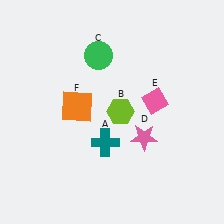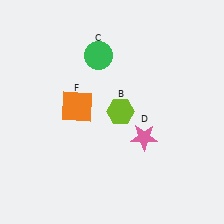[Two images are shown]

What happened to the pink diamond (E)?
The pink diamond (E) was removed in Image 2. It was in the top-right area of Image 1.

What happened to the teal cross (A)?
The teal cross (A) was removed in Image 2. It was in the bottom-left area of Image 1.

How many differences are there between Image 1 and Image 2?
There are 2 differences between the two images.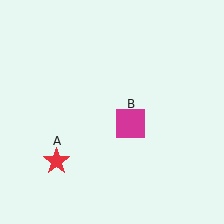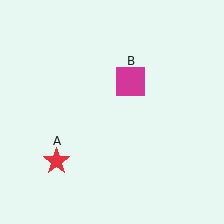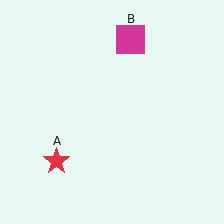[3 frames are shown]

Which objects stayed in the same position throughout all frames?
Red star (object A) remained stationary.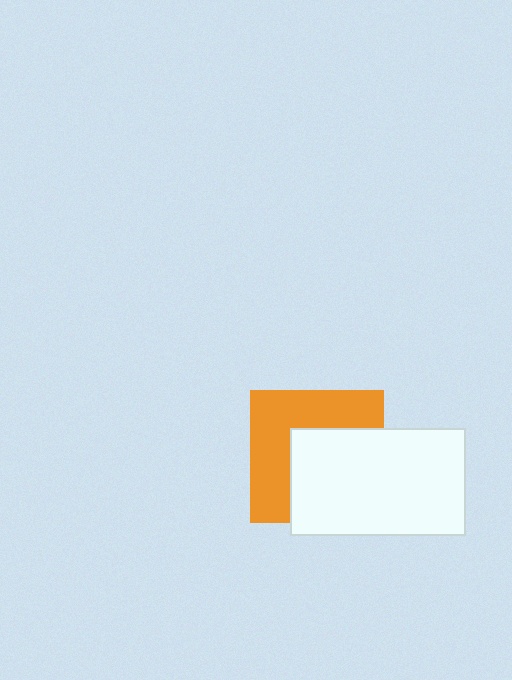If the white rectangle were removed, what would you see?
You would see the complete orange square.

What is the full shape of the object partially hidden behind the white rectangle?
The partially hidden object is an orange square.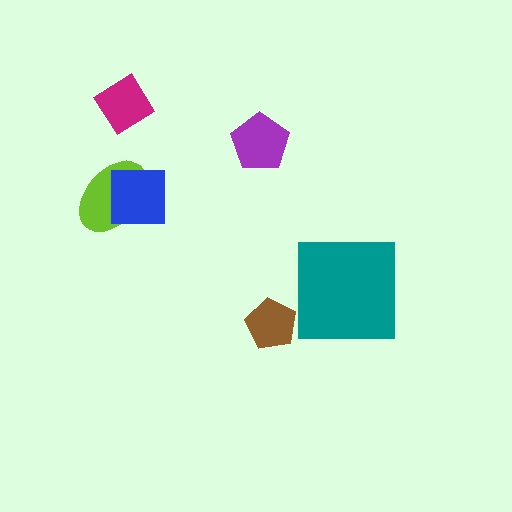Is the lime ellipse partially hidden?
Yes, it is partially covered by another shape.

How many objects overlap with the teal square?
0 objects overlap with the teal square.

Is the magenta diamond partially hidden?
No, no other shape covers it.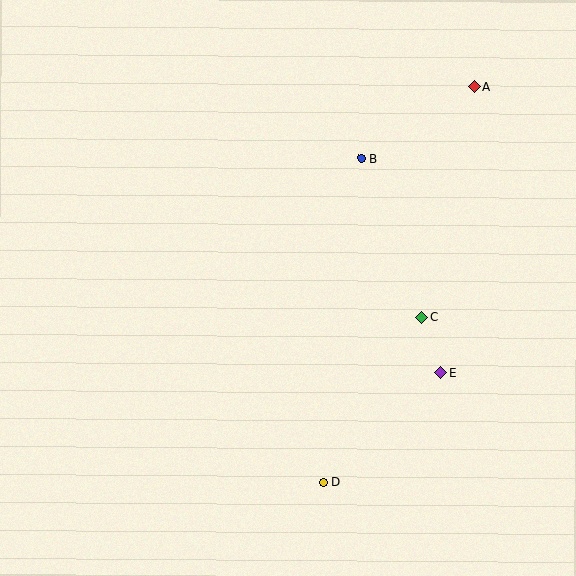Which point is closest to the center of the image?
Point C at (422, 317) is closest to the center.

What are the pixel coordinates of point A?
Point A is at (475, 87).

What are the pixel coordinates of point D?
Point D is at (323, 483).